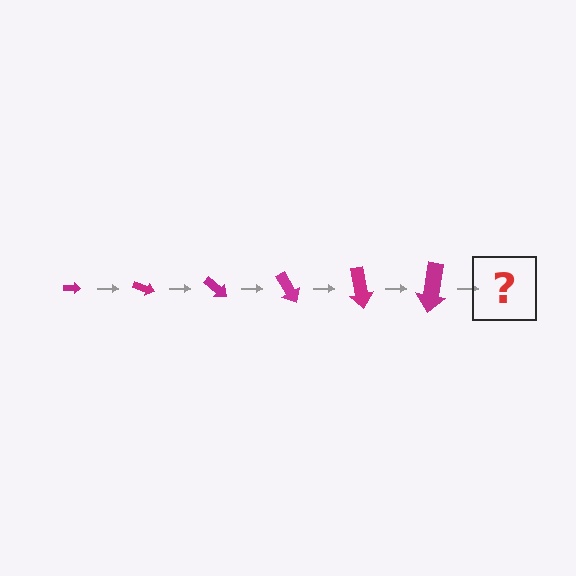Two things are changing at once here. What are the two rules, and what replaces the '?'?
The two rules are that the arrow grows larger each step and it rotates 20 degrees each step. The '?' should be an arrow, larger than the previous one and rotated 120 degrees from the start.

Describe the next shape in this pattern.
It should be an arrow, larger than the previous one and rotated 120 degrees from the start.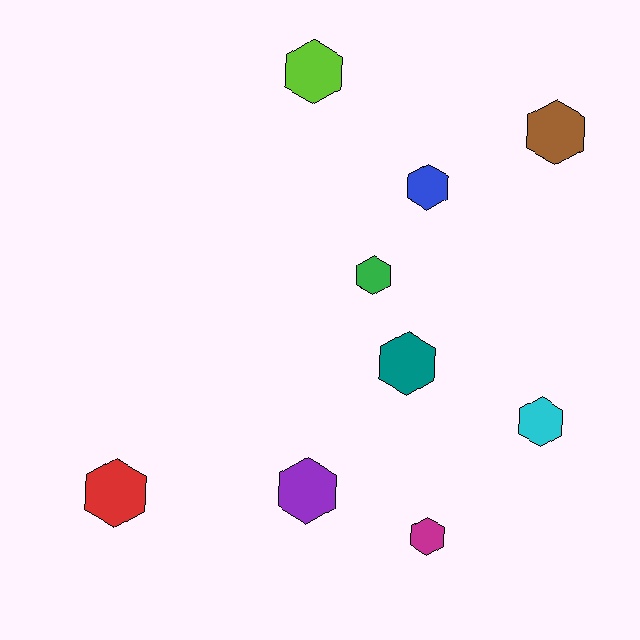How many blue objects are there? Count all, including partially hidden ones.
There is 1 blue object.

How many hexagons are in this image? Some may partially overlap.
There are 9 hexagons.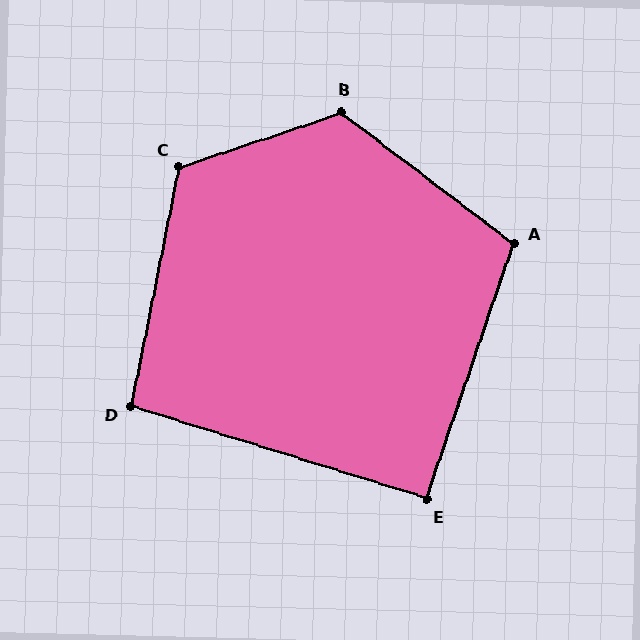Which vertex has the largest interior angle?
B, at approximately 124 degrees.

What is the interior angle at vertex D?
Approximately 96 degrees (obtuse).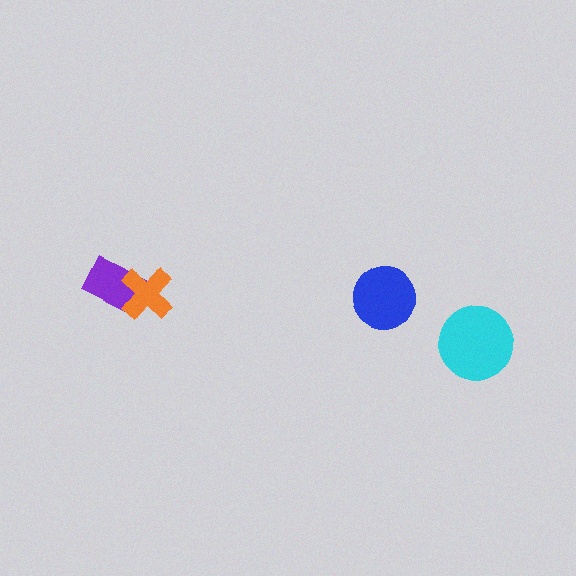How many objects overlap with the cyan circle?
0 objects overlap with the cyan circle.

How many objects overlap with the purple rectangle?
1 object overlaps with the purple rectangle.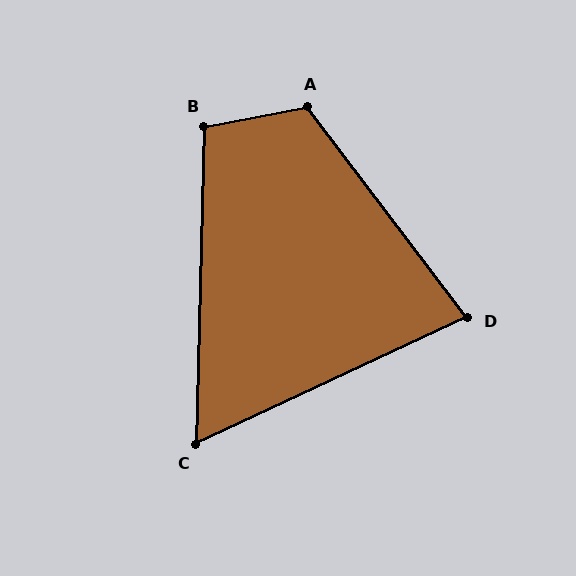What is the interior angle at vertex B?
Approximately 102 degrees (obtuse).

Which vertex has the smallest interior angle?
C, at approximately 64 degrees.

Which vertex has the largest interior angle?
A, at approximately 116 degrees.